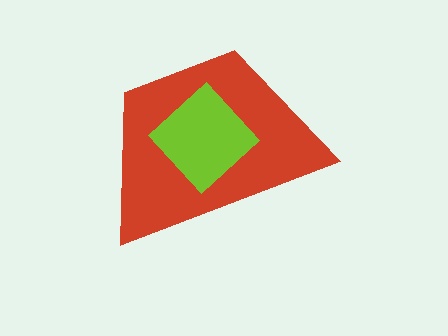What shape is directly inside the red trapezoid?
The lime diamond.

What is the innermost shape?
The lime diamond.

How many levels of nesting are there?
2.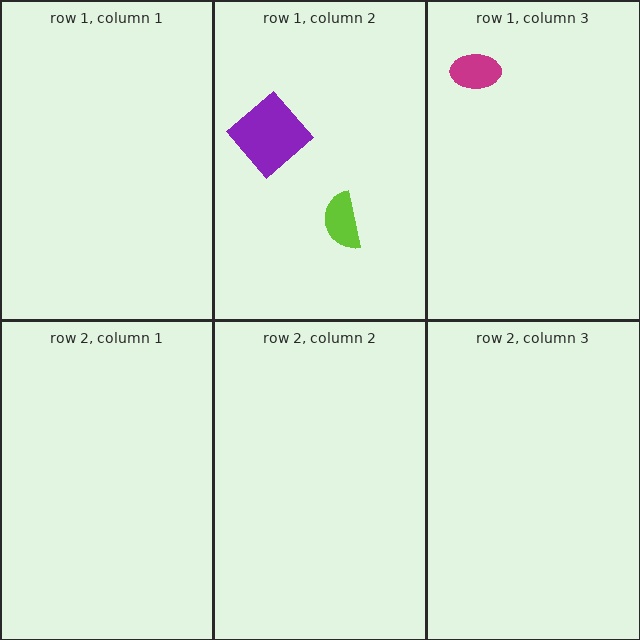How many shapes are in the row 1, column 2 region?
2.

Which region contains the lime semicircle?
The row 1, column 2 region.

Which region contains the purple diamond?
The row 1, column 2 region.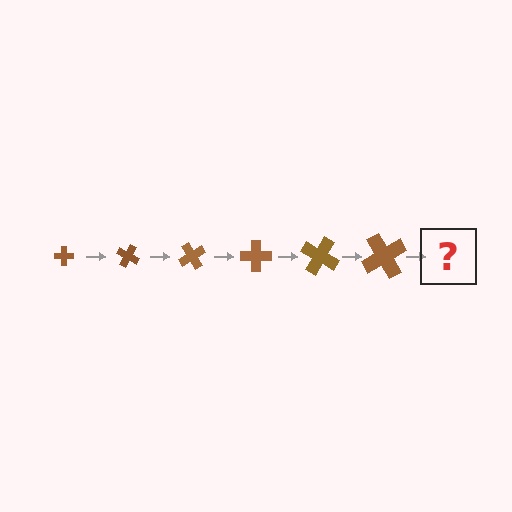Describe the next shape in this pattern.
It should be a cross, larger than the previous one and rotated 180 degrees from the start.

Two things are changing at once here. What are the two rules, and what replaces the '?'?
The two rules are that the cross grows larger each step and it rotates 30 degrees each step. The '?' should be a cross, larger than the previous one and rotated 180 degrees from the start.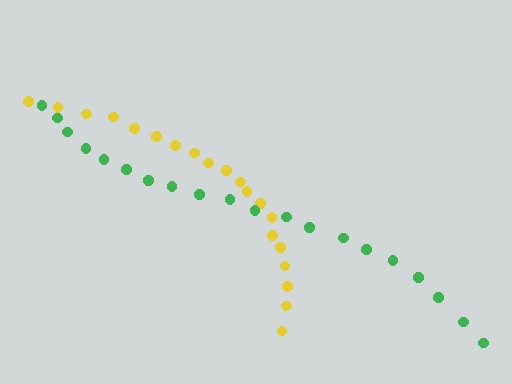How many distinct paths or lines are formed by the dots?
There are 2 distinct paths.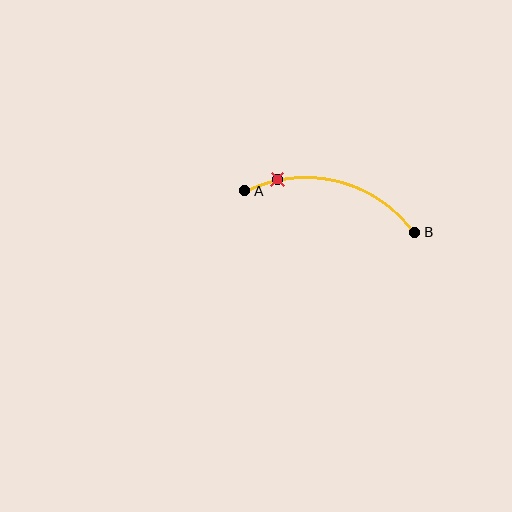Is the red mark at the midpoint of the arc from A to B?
No. The red mark lies on the arc but is closer to endpoint A. The arc midpoint would be at the point on the curve equidistant along the arc from both A and B.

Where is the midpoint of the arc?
The arc midpoint is the point on the curve farthest from the straight line joining A and B. It sits above that line.